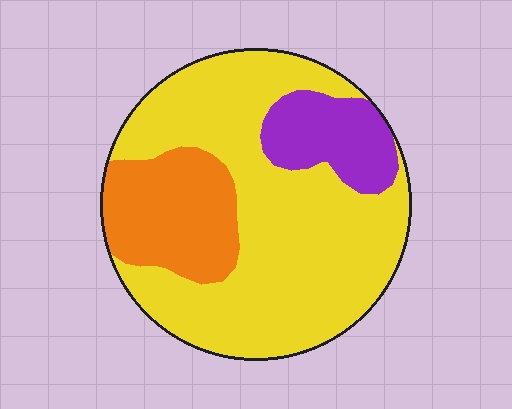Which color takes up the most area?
Yellow, at roughly 65%.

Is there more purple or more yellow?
Yellow.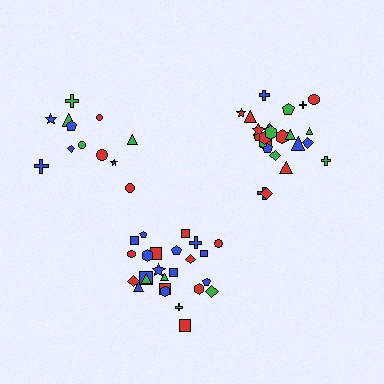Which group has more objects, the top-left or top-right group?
The top-right group.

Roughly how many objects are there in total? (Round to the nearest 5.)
Roughly 60 objects in total.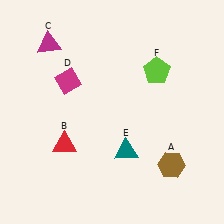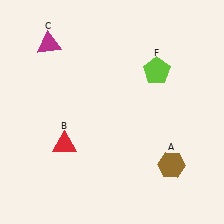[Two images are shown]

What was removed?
The teal triangle (E), the magenta diamond (D) were removed in Image 2.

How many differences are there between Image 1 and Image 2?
There are 2 differences between the two images.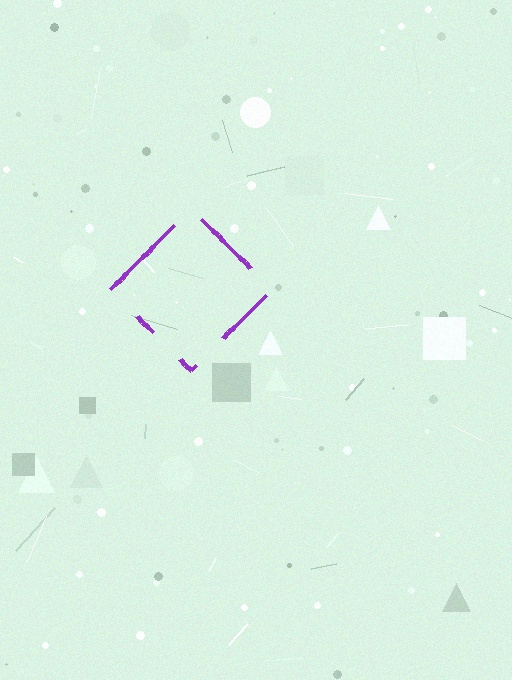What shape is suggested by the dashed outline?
The dashed outline suggests a diamond.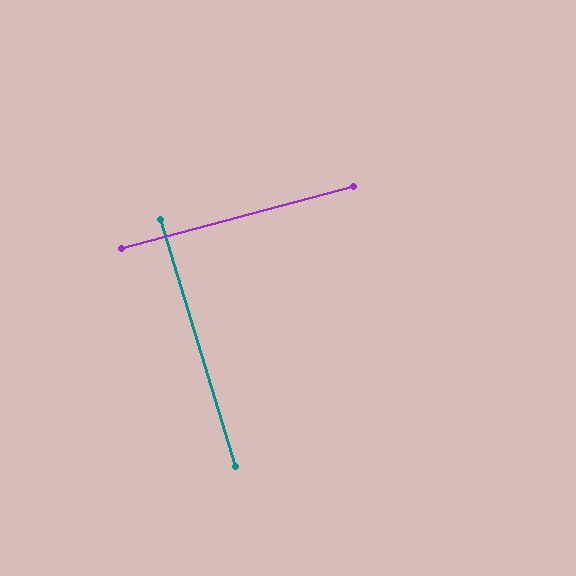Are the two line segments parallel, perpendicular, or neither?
Perpendicular — they meet at approximately 88°.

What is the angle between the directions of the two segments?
Approximately 88 degrees.